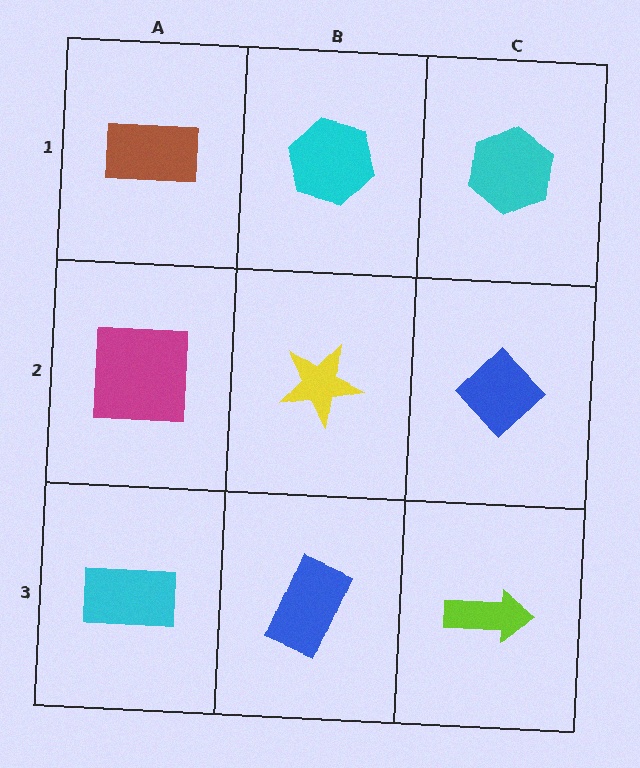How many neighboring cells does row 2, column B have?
4.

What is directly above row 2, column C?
A cyan hexagon.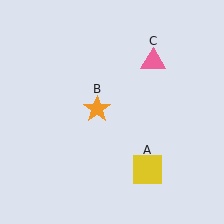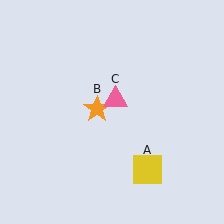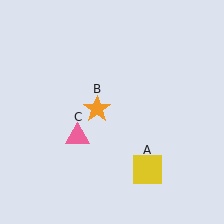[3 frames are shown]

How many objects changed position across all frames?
1 object changed position: pink triangle (object C).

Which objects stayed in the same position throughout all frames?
Yellow square (object A) and orange star (object B) remained stationary.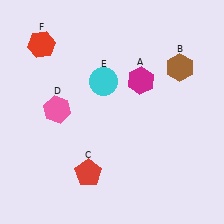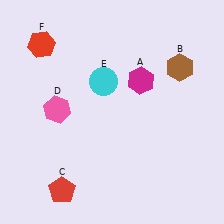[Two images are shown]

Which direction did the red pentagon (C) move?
The red pentagon (C) moved left.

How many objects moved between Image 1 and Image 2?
1 object moved between the two images.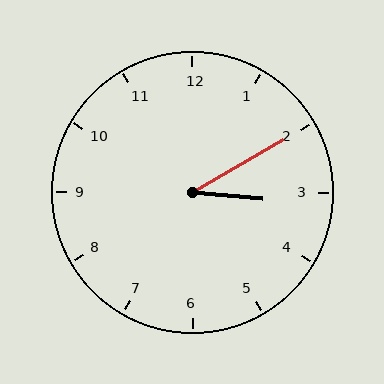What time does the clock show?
3:10.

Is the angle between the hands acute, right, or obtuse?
It is acute.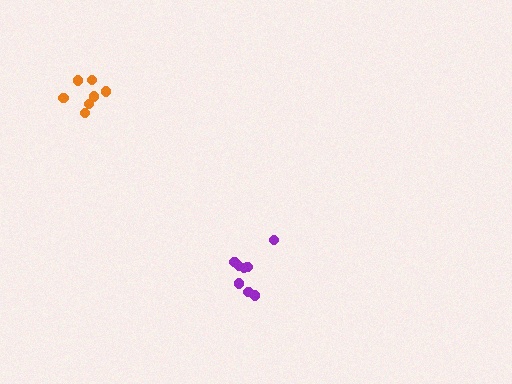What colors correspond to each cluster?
The clusters are colored: purple, orange.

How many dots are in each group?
Group 1: 8 dots, Group 2: 7 dots (15 total).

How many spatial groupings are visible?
There are 2 spatial groupings.